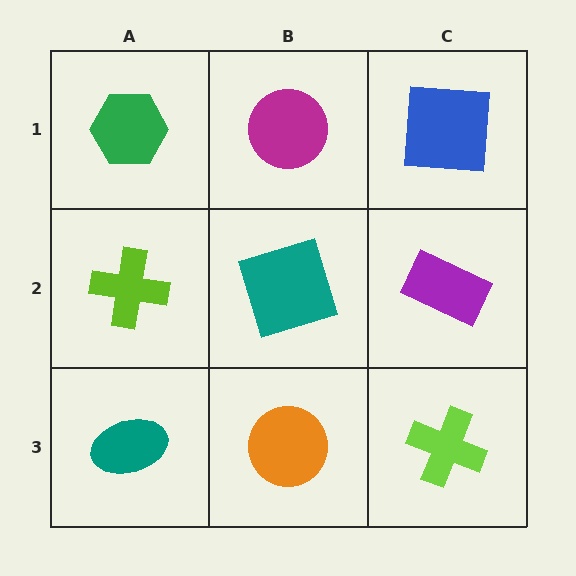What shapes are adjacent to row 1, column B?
A teal square (row 2, column B), a green hexagon (row 1, column A), a blue square (row 1, column C).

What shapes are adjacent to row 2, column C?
A blue square (row 1, column C), a lime cross (row 3, column C), a teal square (row 2, column B).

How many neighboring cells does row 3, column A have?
2.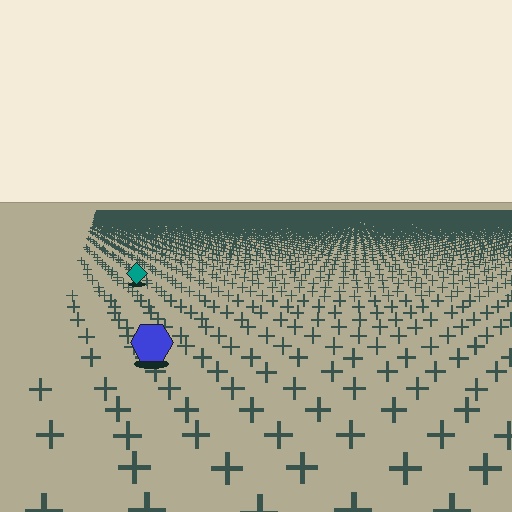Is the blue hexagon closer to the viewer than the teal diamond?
Yes. The blue hexagon is closer — you can tell from the texture gradient: the ground texture is coarser near it.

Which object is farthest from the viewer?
The teal diamond is farthest from the viewer. It appears smaller and the ground texture around it is denser.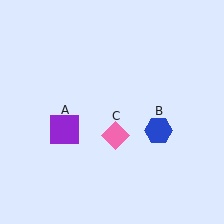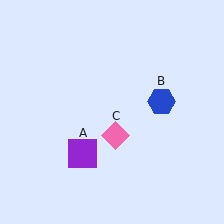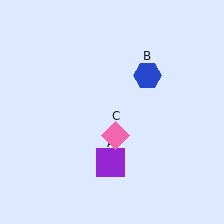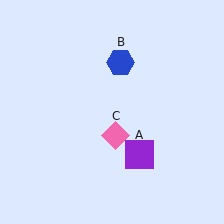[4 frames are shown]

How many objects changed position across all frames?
2 objects changed position: purple square (object A), blue hexagon (object B).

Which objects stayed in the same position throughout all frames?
Pink diamond (object C) remained stationary.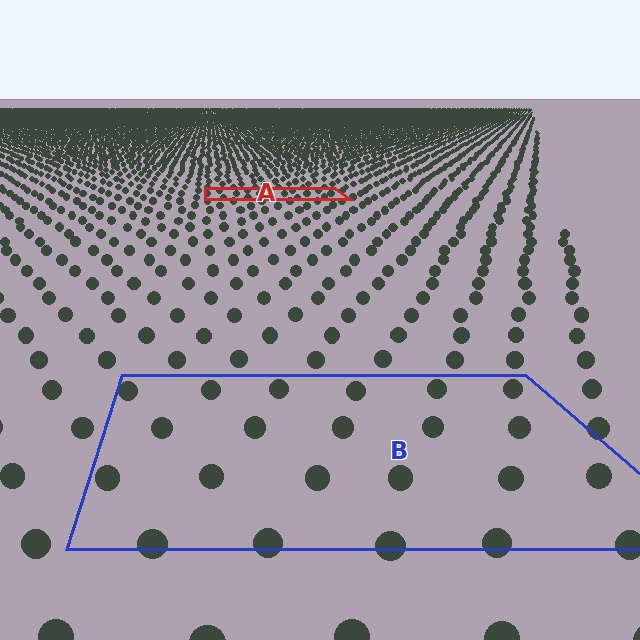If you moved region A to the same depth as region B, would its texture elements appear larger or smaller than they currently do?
They would appear larger. At a closer depth, the same texture elements are projected at a bigger on-screen size.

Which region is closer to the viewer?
Region B is closer. The texture elements there are larger and more spread out.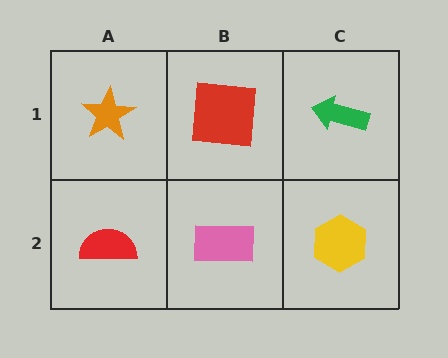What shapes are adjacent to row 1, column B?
A pink rectangle (row 2, column B), an orange star (row 1, column A), a green arrow (row 1, column C).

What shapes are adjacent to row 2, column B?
A red square (row 1, column B), a red semicircle (row 2, column A), a yellow hexagon (row 2, column C).